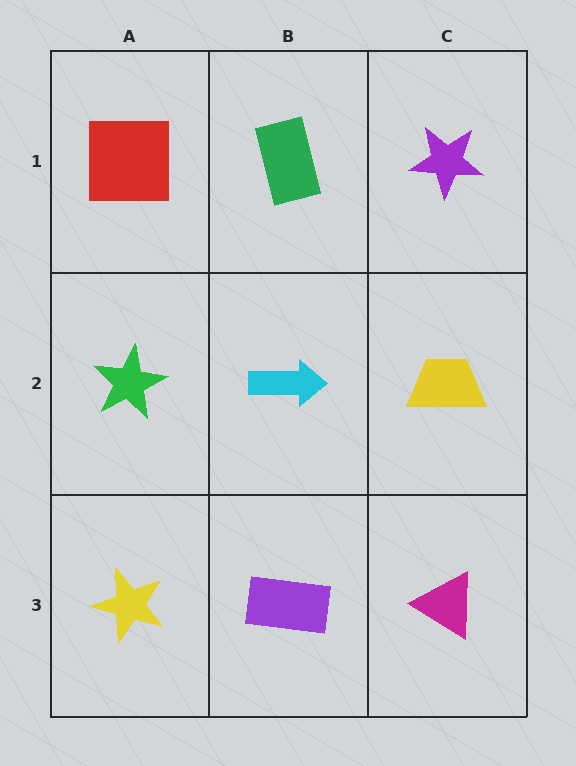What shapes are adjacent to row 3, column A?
A green star (row 2, column A), a purple rectangle (row 3, column B).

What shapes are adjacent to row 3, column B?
A cyan arrow (row 2, column B), a yellow star (row 3, column A), a magenta triangle (row 3, column C).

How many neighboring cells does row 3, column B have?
3.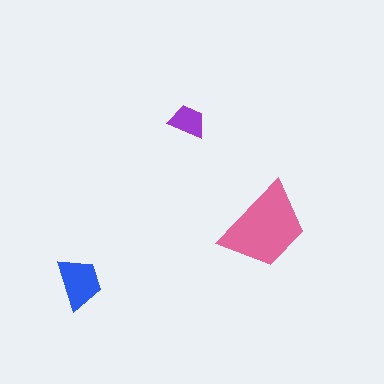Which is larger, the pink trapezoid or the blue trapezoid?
The pink one.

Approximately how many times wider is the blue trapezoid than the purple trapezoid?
About 1.5 times wider.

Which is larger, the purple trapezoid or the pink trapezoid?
The pink one.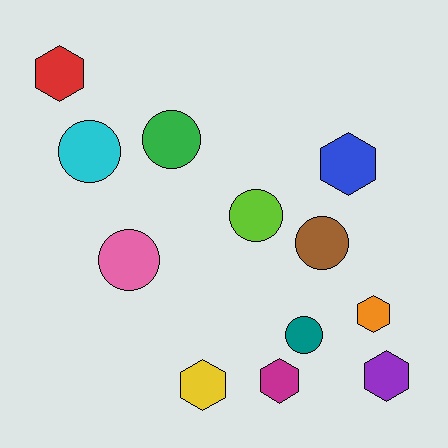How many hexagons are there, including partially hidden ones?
There are 6 hexagons.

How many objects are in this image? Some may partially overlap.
There are 12 objects.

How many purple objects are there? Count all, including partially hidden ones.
There is 1 purple object.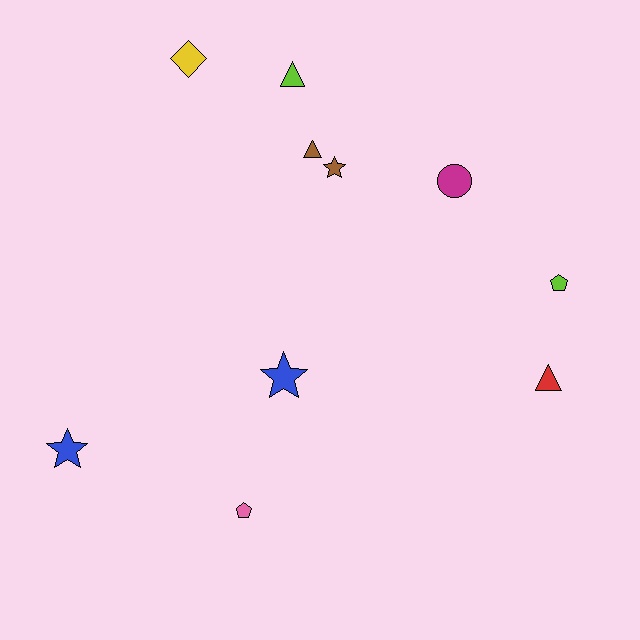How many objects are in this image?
There are 10 objects.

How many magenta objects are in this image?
There is 1 magenta object.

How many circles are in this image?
There is 1 circle.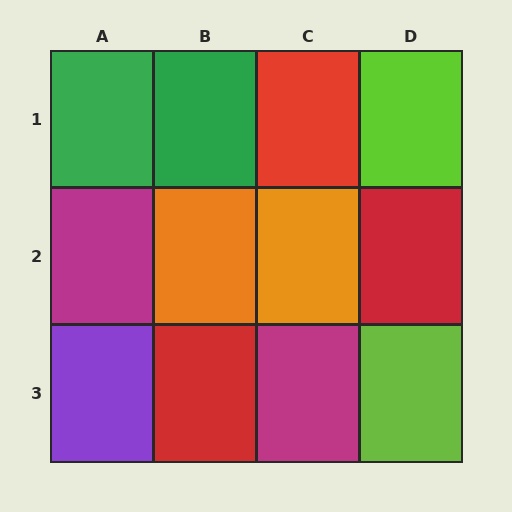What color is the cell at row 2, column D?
Red.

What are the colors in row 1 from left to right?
Green, green, red, lime.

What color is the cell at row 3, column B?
Red.